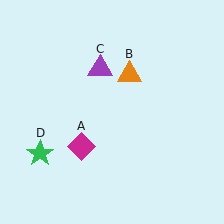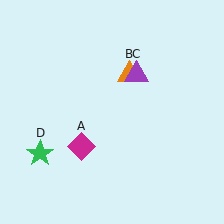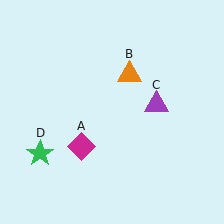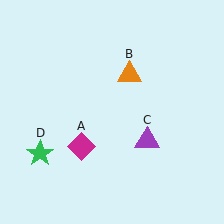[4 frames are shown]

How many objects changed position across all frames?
1 object changed position: purple triangle (object C).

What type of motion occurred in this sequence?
The purple triangle (object C) rotated clockwise around the center of the scene.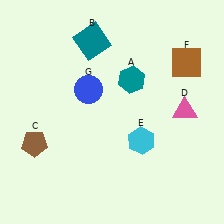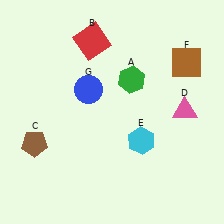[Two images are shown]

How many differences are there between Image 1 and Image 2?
There are 2 differences between the two images.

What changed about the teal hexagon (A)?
In Image 1, A is teal. In Image 2, it changed to green.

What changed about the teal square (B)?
In Image 1, B is teal. In Image 2, it changed to red.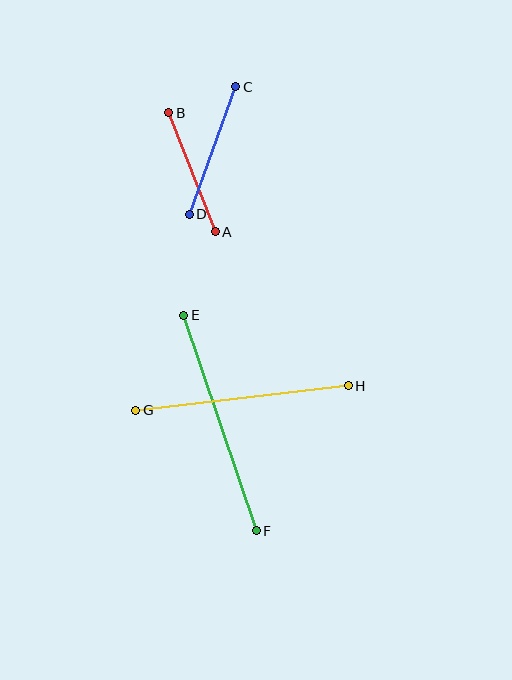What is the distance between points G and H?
The distance is approximately 214 pixels.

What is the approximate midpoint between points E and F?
The midpoint is at approximately (220, 423) pixels.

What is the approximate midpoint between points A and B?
The midpoint is at approximately (192, 172) pixels.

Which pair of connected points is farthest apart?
Points E and F are farthest apart.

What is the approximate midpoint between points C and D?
The midpoint is at approximately (212, 150) pixels.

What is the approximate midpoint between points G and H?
The midpoint is at approximately (242, 398) pixels.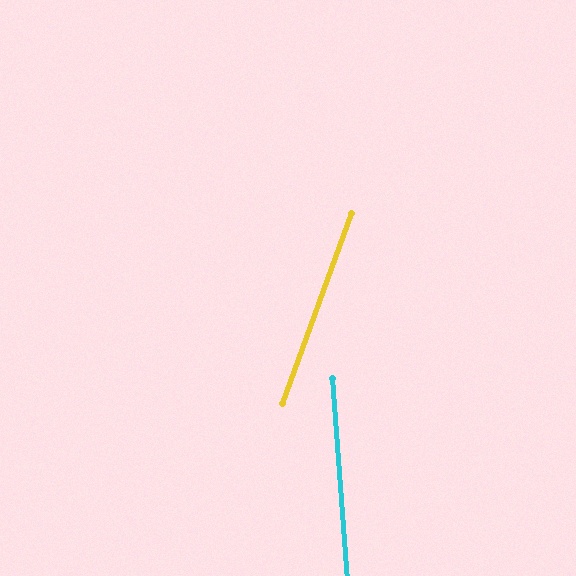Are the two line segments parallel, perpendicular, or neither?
Neither parallel nor perpendicular — they differ by about 24°.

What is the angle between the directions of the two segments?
Approximately 24 degrees.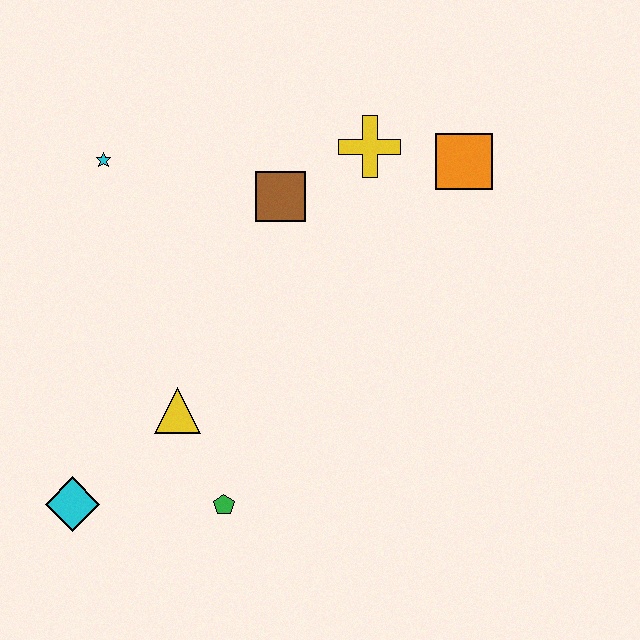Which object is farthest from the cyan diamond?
The orange square is farthest from the cyan diamond.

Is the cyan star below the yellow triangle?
No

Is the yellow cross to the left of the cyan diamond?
No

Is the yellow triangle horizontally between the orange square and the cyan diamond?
Yes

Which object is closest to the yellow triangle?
The green pentagon is closest to the yellow triangle.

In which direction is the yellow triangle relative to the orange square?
The yellow triangle is to the left of the orange square.